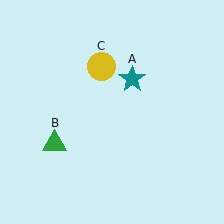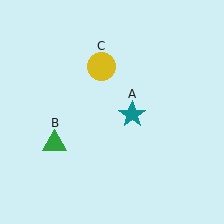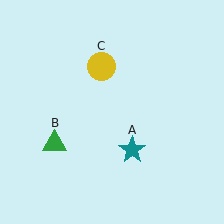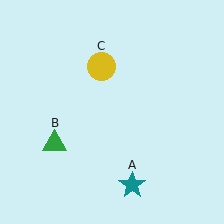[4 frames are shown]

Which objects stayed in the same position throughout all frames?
Green triangle (object B) and yellow circle (object C) remained stationary.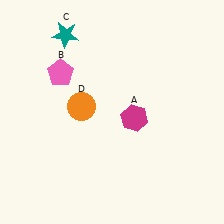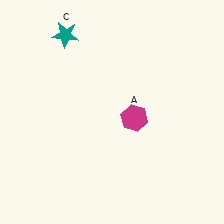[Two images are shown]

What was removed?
The pink pentagon (B), the orange circle (D) were removed in Image 2.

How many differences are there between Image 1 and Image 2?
There are 2 differences between the two images.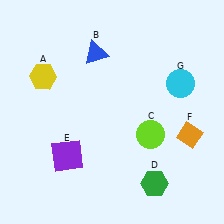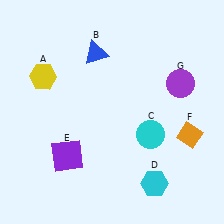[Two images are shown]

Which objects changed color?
C changed from lime to cyan. D changed from green to cyan. G changed from cyan to purple.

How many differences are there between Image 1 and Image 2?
There are 3 differences between the two images.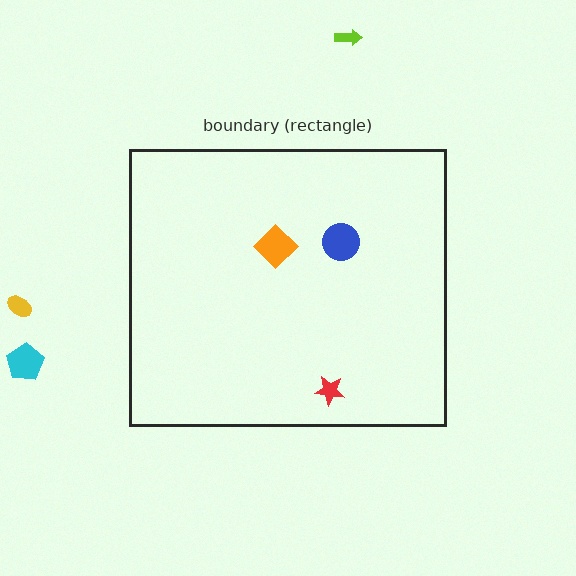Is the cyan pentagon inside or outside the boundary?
Outside.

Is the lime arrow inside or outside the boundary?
Outside.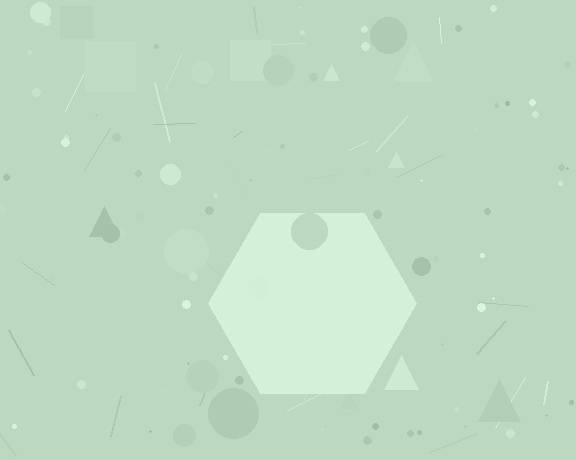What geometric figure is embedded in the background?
A hexagon is embedded in the background.